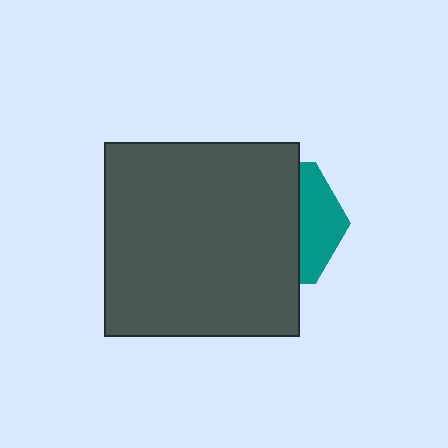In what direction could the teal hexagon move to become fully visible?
The teal hexagon could move right. That would shift it out from behind the dark gray square entirely.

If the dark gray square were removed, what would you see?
You would see the complete teal hexagon.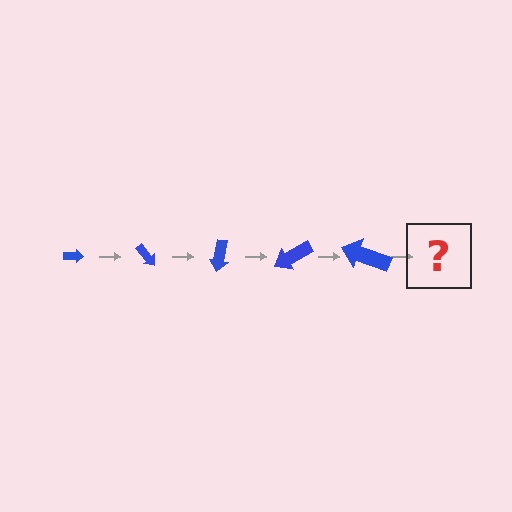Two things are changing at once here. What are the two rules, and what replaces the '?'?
The two rules are that the arrow grows larger each step and it rotates 50 degrees each step. The '?' should be an arrow, larger than the previous one and rotated 250 degrees from the start.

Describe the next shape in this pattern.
It should be an arrow, larger than the previous one and rotated 250 degrees from the start.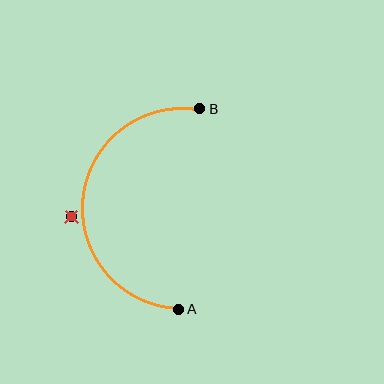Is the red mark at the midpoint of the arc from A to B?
No — the red mark does not lie on the arc at all. It sits slightly outside the curve.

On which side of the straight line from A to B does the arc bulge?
The arc bulges to the left of the straight line connecting A and B.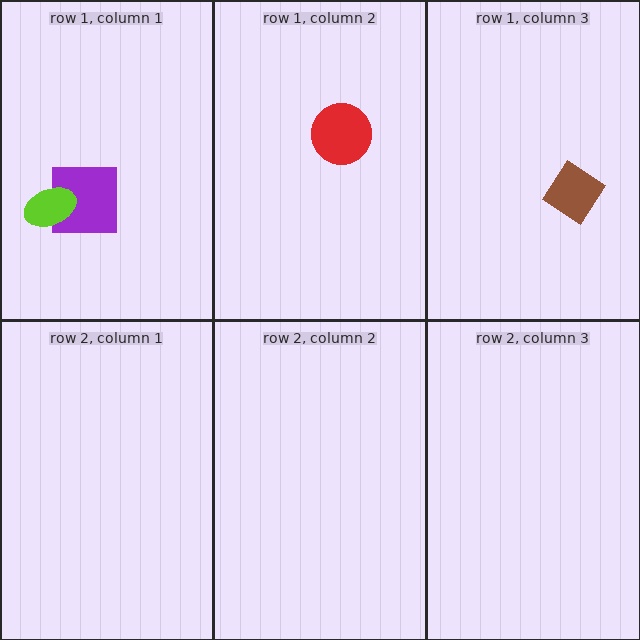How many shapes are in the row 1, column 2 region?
1.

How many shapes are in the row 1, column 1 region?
2.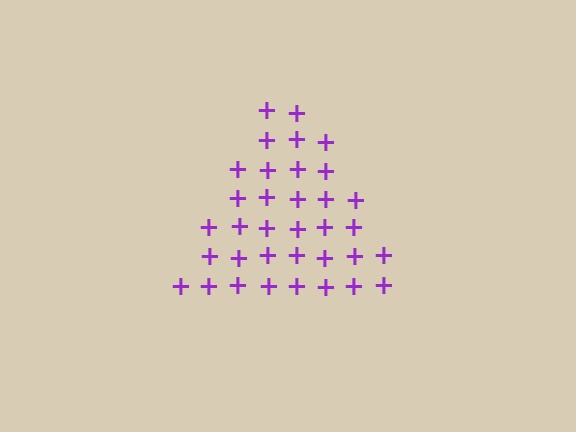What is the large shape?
The large shape is a triangle.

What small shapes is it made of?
It is made of small plus signs.